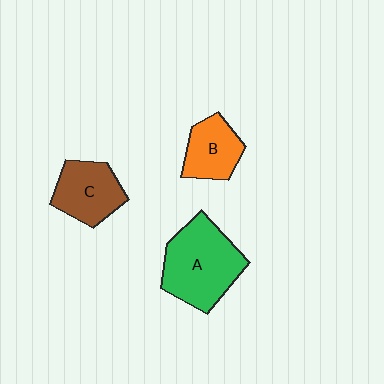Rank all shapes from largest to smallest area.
From largest to smallest: A (green), C (brown), B (orange).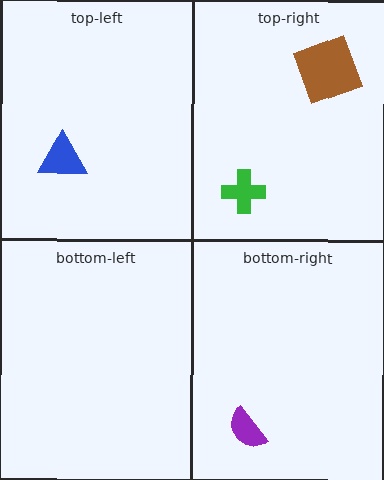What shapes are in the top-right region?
The green cross, the brown square.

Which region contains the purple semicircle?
The bottom-right region.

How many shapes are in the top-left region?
1.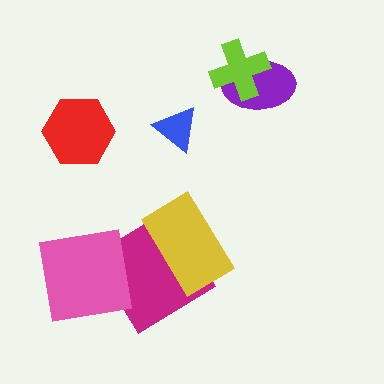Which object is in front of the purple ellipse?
The lime cross is in front of the purple ellipse.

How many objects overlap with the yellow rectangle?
1 object overlaps with the yellow rectangle.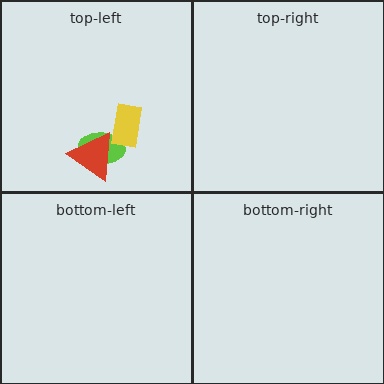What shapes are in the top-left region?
The lime ellipse, the red triangle, the yellow rectangle.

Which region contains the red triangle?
The top-left region.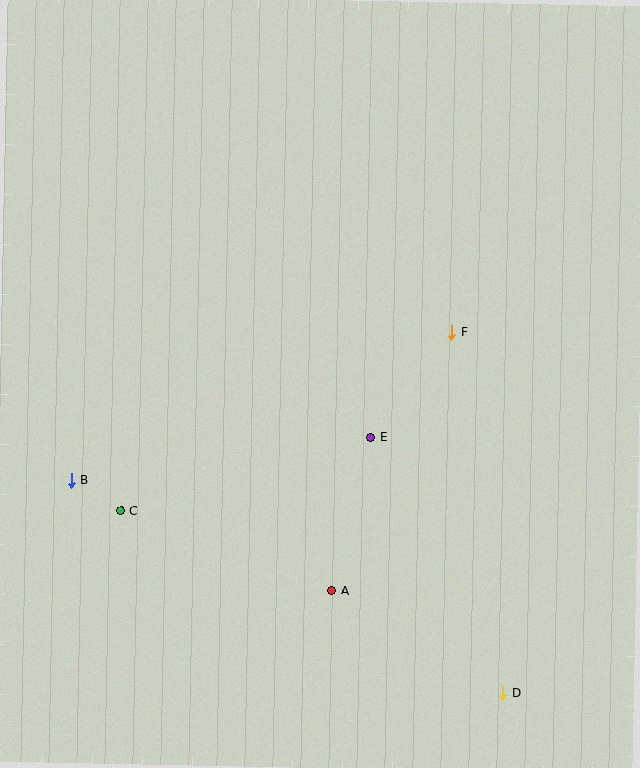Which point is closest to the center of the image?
Point E at (371, 437) is closest to the center.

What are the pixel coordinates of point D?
Point D is at (503, 692).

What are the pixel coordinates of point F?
Point F is at (452, 332).